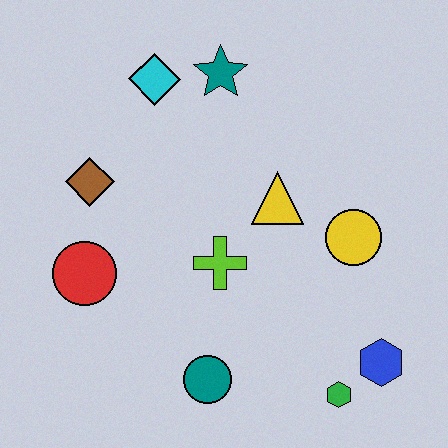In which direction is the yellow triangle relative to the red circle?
The yellow triangle is to the right of the red circle.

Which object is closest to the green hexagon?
The blue hexagon is closest to the green hexagon.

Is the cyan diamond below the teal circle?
No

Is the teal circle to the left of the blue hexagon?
Yes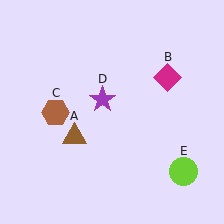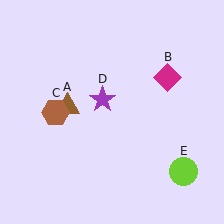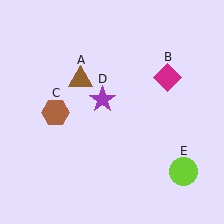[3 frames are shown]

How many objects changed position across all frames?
1 object changed position: brown triangle (object A).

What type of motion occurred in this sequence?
The brown triangle (object A) rotated clockwise around the center of the scene.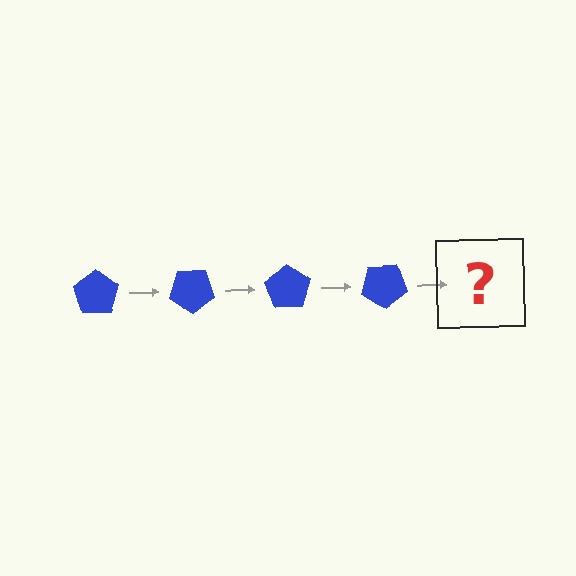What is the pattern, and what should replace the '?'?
The pattern is that the pentagon rotates 35 degrees each step. The '?' should be a blue pentagon rotated 140 degrees.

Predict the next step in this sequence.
The next step is a blue pentagon rotated 140 degrees.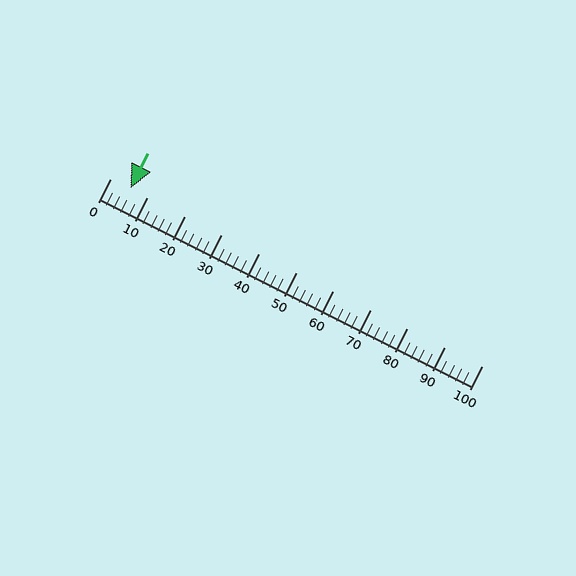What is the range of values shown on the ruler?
The ruler shows values from 0 to 100.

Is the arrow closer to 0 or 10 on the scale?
The arrow is closer to 10.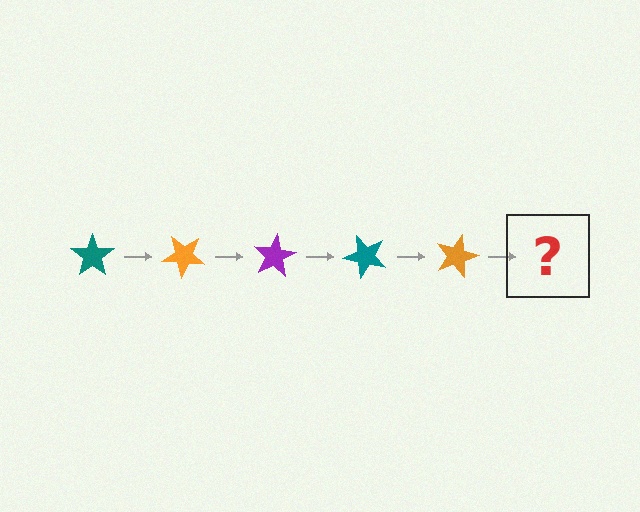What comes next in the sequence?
The next element should be a purple star, rotated 200 degrees from the start.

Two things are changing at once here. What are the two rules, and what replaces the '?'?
The two rules are that it rotates 40 degrees each step and the color cycles through teal, orange, and purple. The '?' should be a purple star, rotated 200 degrees from the start.